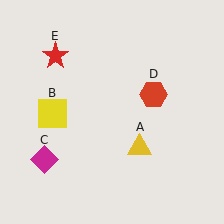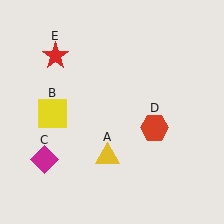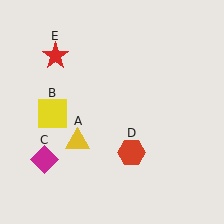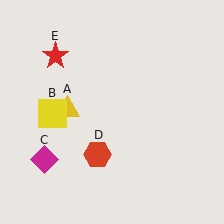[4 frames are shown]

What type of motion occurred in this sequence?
The yellow triangle (object A), red hexagon (object D) rotated clockwise around the center of the scene.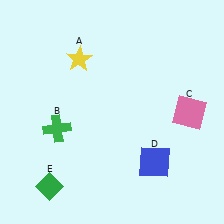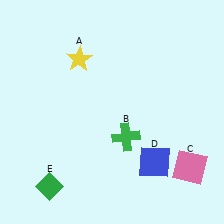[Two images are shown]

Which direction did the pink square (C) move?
The pink square (C) moved down.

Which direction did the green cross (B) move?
The green cross (B) moved right.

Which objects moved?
The objects that moved are: the green cross (B), the pink square (C).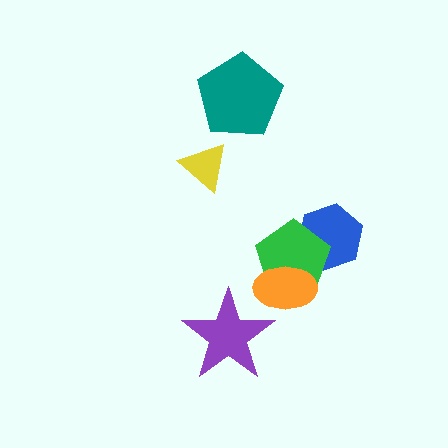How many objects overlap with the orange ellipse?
1 object overlaps with the orange ellipse.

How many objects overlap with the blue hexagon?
1 object overlaps with the blue hexagon.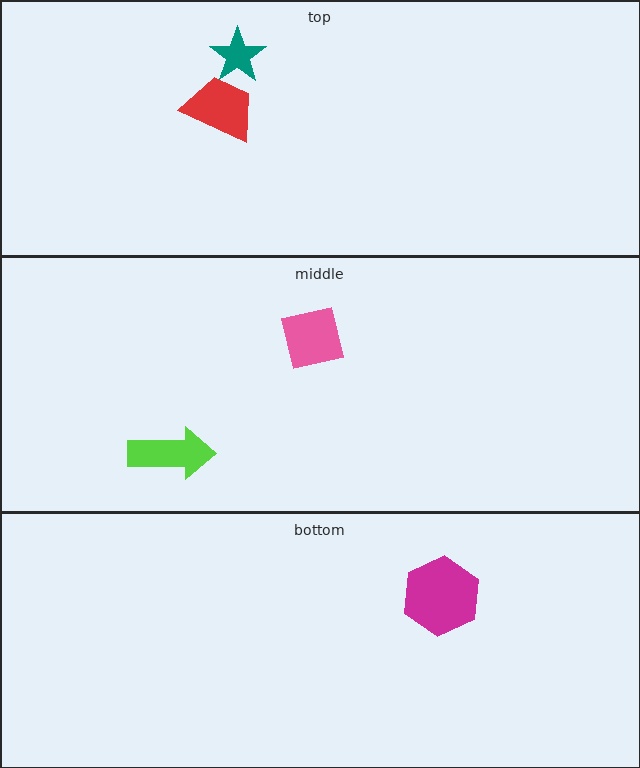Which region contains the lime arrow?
The middle region.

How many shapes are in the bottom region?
1.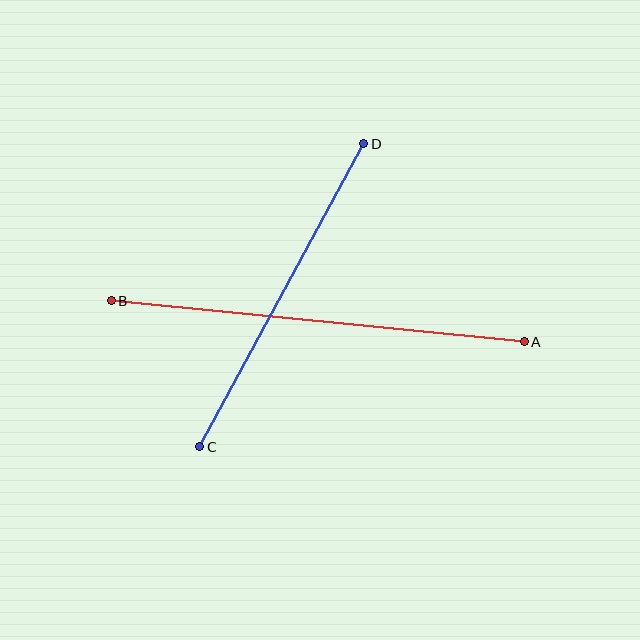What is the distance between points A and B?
The distance is approximately 415 pixels.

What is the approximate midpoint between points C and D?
The midpoint is at approximately (282, 295) pixels.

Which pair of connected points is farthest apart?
Points A and B are farthest apart.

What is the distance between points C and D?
The distance is approximately 345 pixels.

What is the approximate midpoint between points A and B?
The midpoint is at approximately (318, 321) pixels.